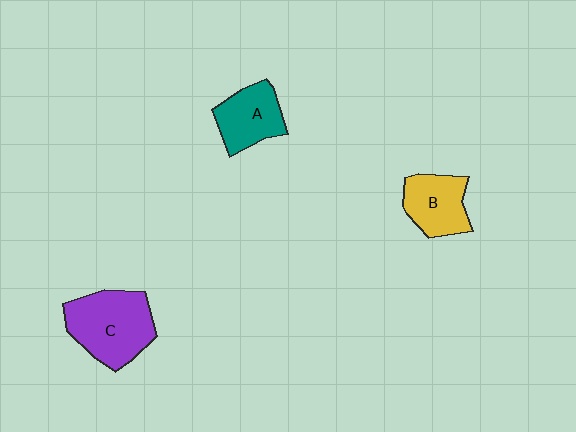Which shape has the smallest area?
Shape A (teal).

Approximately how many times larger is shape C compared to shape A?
Approximately 1.5 times.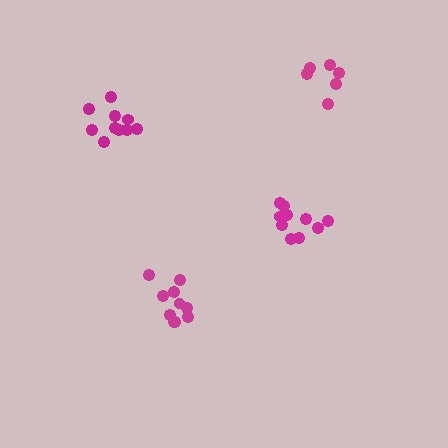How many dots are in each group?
Group 1: 11 dots, Group 2: 6 dots, Group 3: 10 dots, Group 4: 10 dots (37 total).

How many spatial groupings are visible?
There are 4 spatial groupings.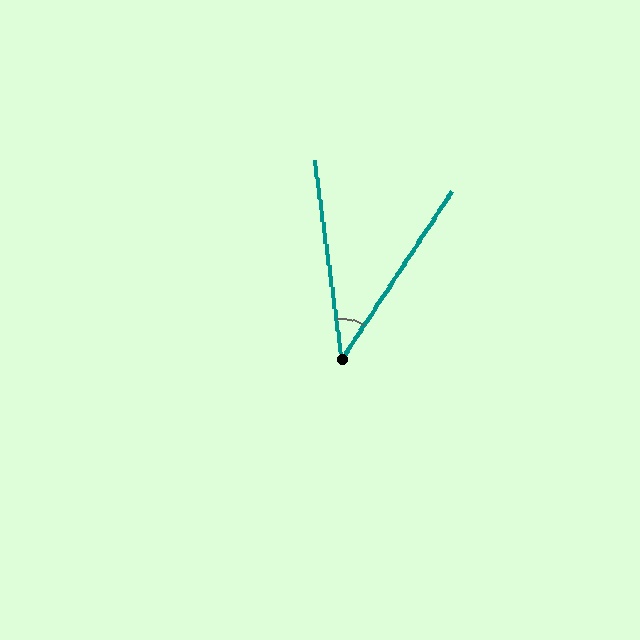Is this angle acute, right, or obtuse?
It is acute.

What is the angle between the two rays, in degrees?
Approximately 41 degrees.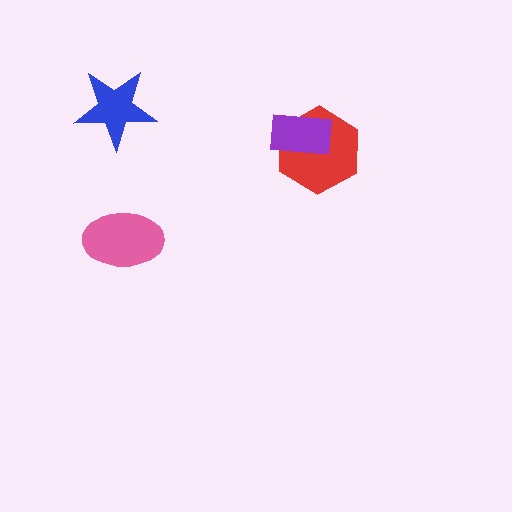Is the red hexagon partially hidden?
Yes, it is partially covered by another shape.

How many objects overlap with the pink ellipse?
0 objects overlap with the pink ellipse.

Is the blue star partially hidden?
No, no other shape covers it.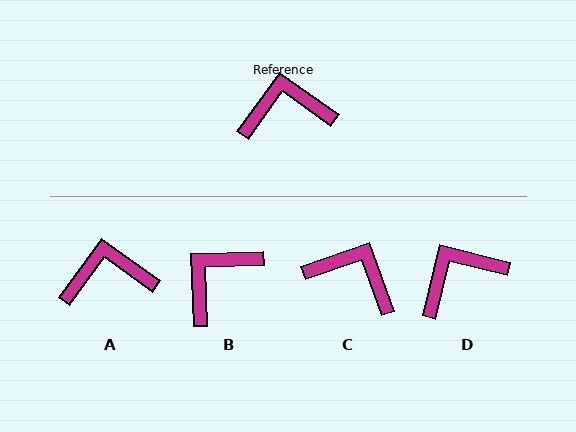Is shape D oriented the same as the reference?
No, it is off by about 22 degrees.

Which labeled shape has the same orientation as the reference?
A.